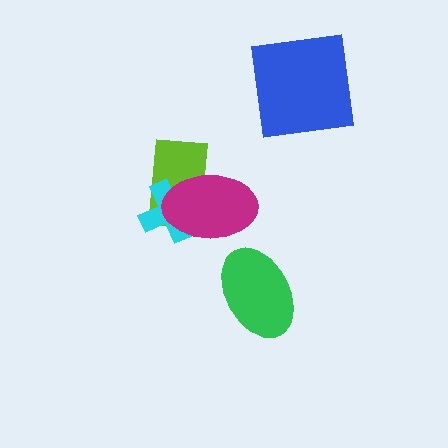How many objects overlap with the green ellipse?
0 objects overlap with the green ellipse.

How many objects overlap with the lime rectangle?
2 objects overlap with the lime rectangle.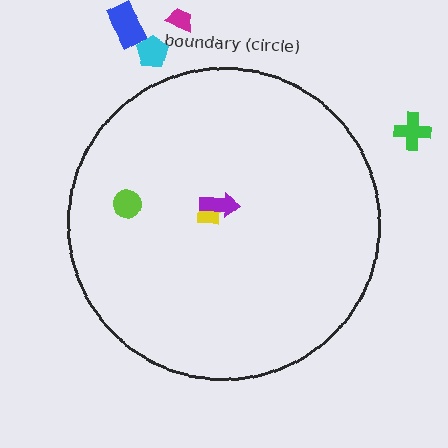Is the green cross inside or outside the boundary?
Outside.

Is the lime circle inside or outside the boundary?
Inside.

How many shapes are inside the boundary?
3 inside, 4 outside.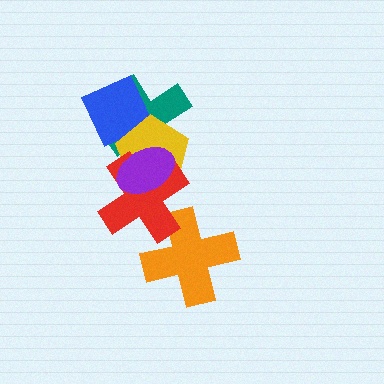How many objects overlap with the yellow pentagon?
4 objects overlap with the yellow pentagon.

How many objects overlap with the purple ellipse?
3 objects overlap with the purple ellipse.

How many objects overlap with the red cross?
4 objects overlap with the red cross.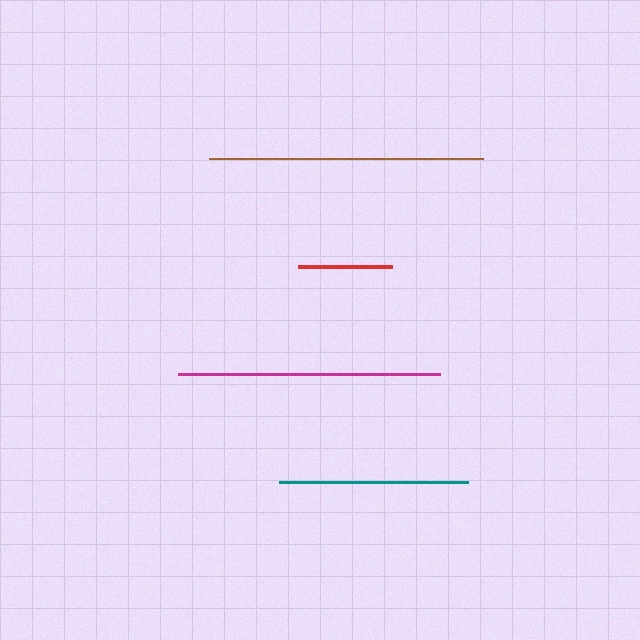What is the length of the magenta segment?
The magenta segment is approximately 262 pixels long.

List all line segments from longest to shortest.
From longest to shortest: brown, magenta, teal, red.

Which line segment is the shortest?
The red line is the shortest at approximately 94 pixels.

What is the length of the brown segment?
The brown segment is approximately 274 pixels long.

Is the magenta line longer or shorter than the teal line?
The magenta line is longer than the teal line.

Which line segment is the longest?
The brown line is the longest at approximately 274 pixels.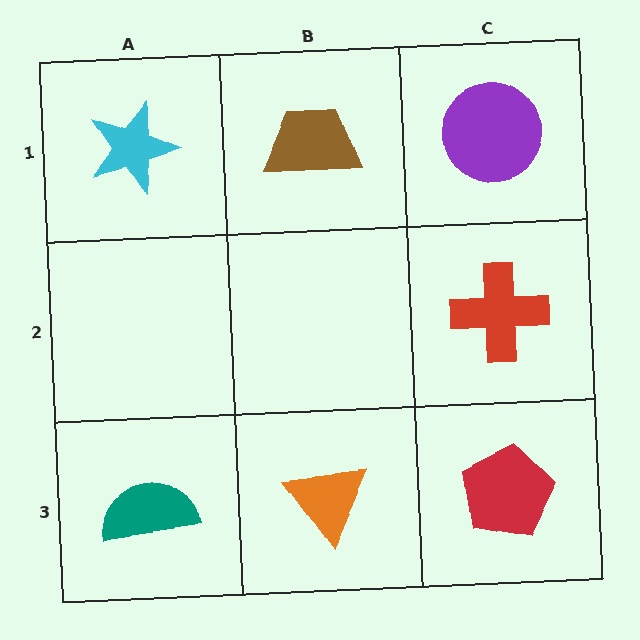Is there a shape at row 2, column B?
No, that cell is empty.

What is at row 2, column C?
A red cross.